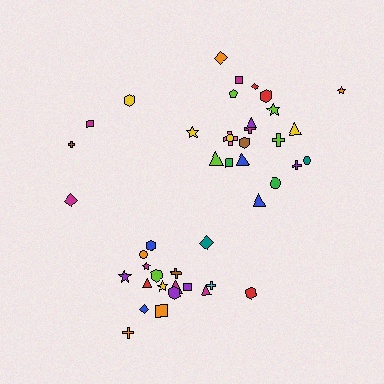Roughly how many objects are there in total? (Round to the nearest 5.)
Roughly 45 objects in total.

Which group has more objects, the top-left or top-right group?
The top-right group.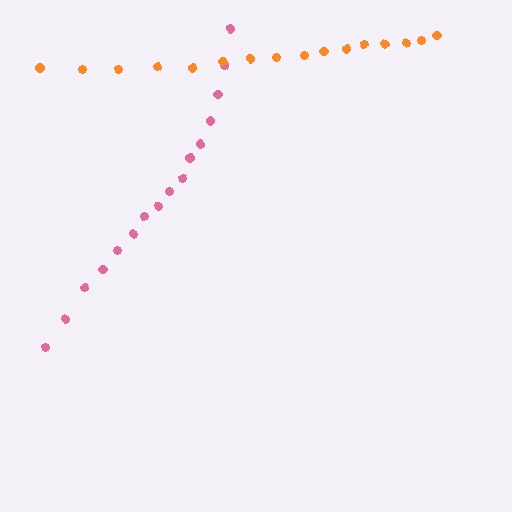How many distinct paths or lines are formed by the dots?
There are 2 distinct paths.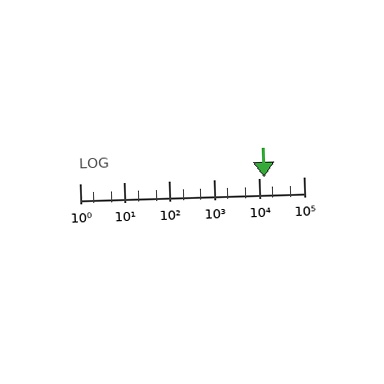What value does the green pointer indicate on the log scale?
The pointer indicates approximately 13000.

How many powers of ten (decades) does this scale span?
The scale spans 5 decades, from 1 to 100000.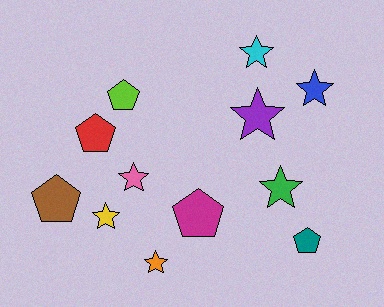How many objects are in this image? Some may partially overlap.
There are 12 objects.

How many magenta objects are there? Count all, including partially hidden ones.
There is 1 magenta object.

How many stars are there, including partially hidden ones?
There are 7 stars.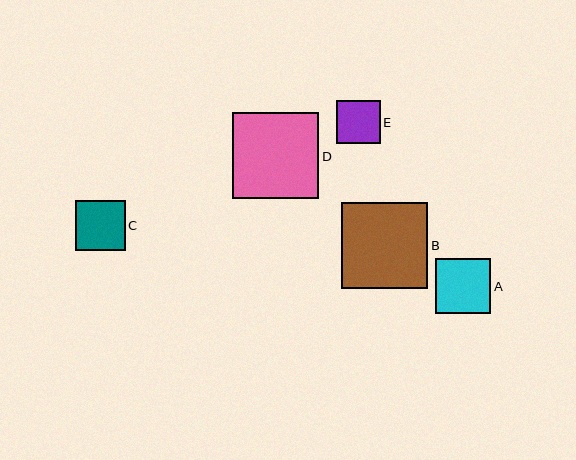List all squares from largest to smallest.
From largest to smallest: B, D, A, C, E.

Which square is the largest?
Square B is the largest with a size of approximately 87 pixels.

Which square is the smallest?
Square E is the smallest with a size of approximately 44 pixels.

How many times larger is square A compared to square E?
Square A is approximately 1.3 times the size of square E.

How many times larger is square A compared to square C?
Square A is approximately 1.1 times the size of square C.